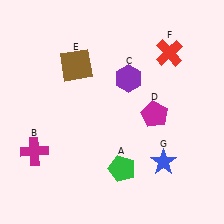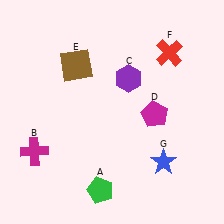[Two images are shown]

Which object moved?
The green pentagon (A) moved left.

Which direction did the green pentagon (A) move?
The green pentagon (A) moved left.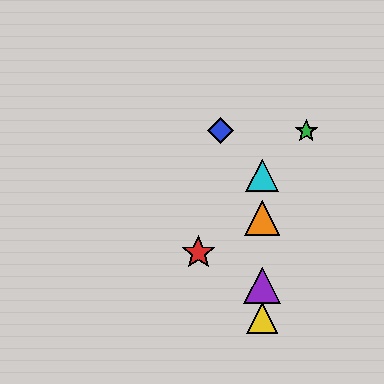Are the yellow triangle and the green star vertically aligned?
No, the yellow triangle is at x≈262 and the green star is at x≈306.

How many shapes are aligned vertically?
4 shapes (the yellow triangle, the purple triangle, the orange triangle, the cyan triangle) are aligned vertically.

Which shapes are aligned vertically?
The yellow triangle, the purple triangle, the orange triangle, the cyan triangle are aligned vertically.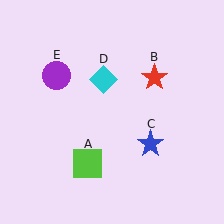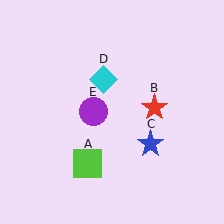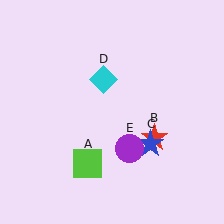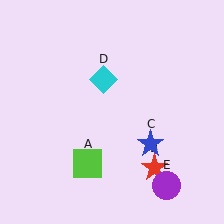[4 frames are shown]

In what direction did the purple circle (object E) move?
The purple circle (object E) moved down and to the right.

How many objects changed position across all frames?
2 objects changed position: red star (object B), purple circle (object E).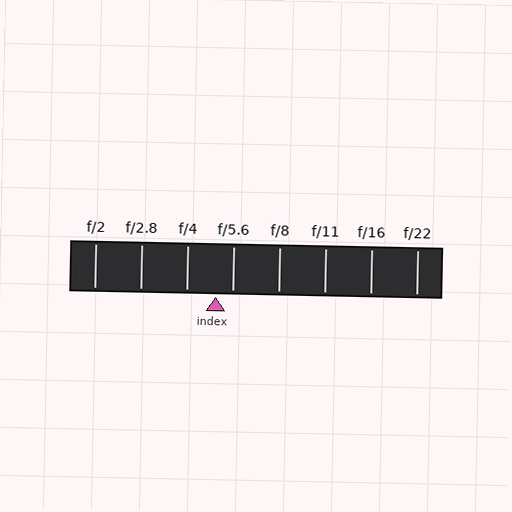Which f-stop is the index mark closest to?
The index mark is closest to f/5.6.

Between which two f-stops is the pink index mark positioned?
The index mark is between f/4 and f/5.6.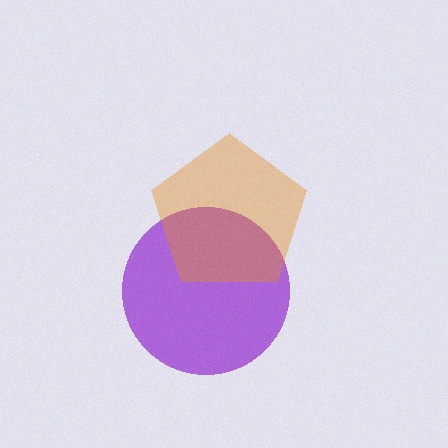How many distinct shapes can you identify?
There are 2 distinct shapes: a purple circle, an orange pentagon.